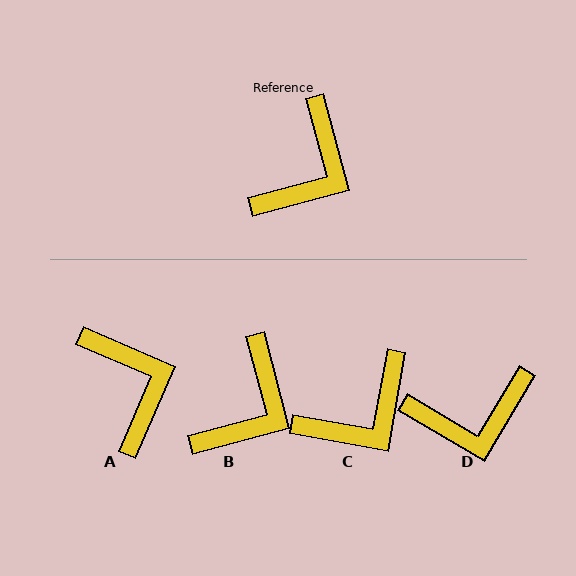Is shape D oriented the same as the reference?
No, it is off by about 45 degrees.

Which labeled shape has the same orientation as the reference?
B.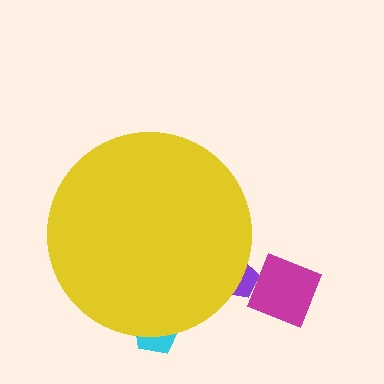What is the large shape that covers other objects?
A yellow circle.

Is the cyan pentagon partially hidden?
Yes, the cyan pentagon is partially hidden behind the yellow circle.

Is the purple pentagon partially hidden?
Yes, the purple pentagon is partially hidden behind the yellow circle.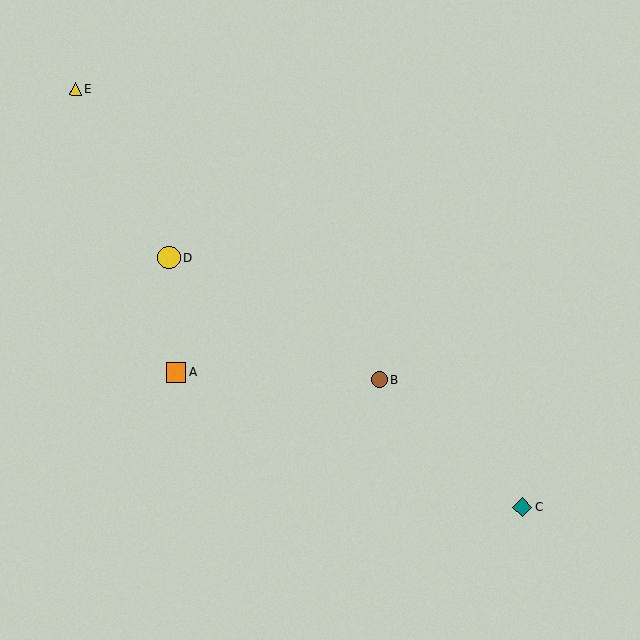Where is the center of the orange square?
The center of the orange square is at (176, 372).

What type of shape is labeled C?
Shape C is a teal diamond.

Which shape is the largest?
The yellow circle (labeled D) is the largest.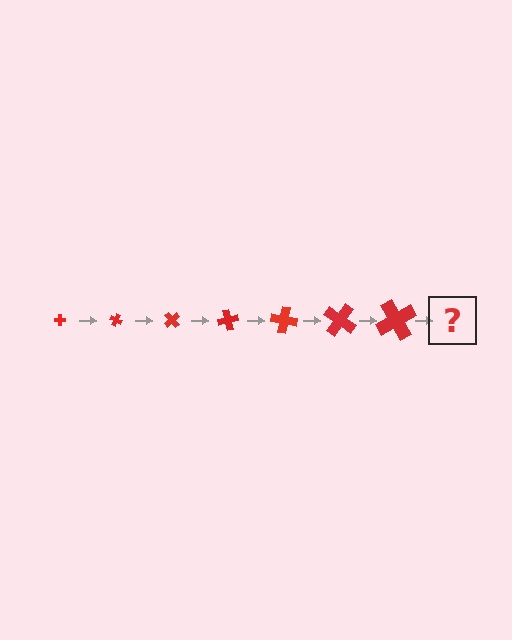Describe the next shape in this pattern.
It should be a cross, larger than the previous one and rotated 175 degrees from the start.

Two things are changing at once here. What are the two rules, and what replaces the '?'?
The two rules are that the cross grows larger each step and it rotates 25 degrees each step. The '?' should be a cross, larger than the previous one and rotated 175 degrees from the start.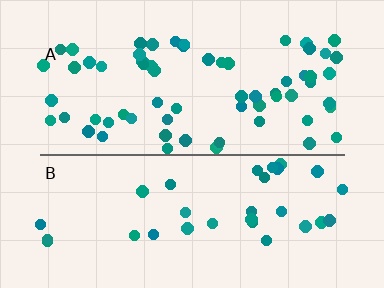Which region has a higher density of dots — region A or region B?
A (the top).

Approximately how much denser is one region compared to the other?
Approximately 2.0× — region A over region B.